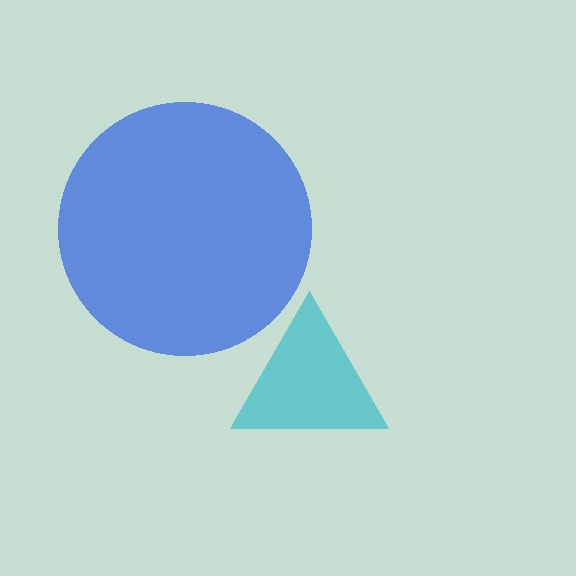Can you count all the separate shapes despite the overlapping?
Yes, there are 2 separate shapes.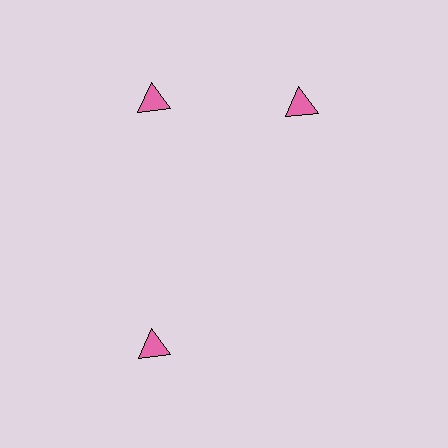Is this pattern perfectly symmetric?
No. The 3 pink triangles are arranged in a ring, but one element near the 3 o'clock position is rotated out of alignment along the ring, breaking the 3-fold rotational symmetry.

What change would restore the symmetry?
The symmetry would be restored by rotating it back into even spacing with its neighbors so that all 3 triangles sit at equal angles and equal distance from the center.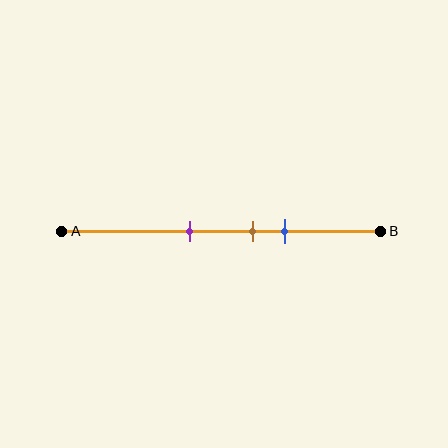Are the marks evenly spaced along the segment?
Yes, the marks are approximately evenly spaced.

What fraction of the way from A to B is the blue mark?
The blue mark is approximately 70% (0.7) of the way from A to B.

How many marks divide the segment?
There are 3 marks dividing the segment.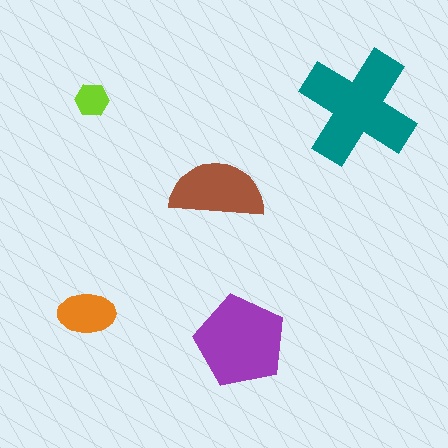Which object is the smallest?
The lime hexagon.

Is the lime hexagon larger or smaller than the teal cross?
Smaller.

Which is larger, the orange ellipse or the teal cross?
The teal cross.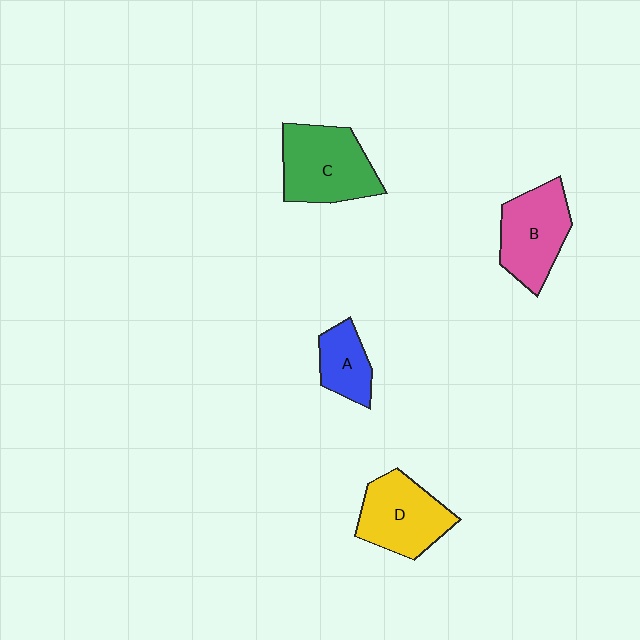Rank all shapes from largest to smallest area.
From largest to smallest: C (green), D (yellow), B (pink), A (blue).